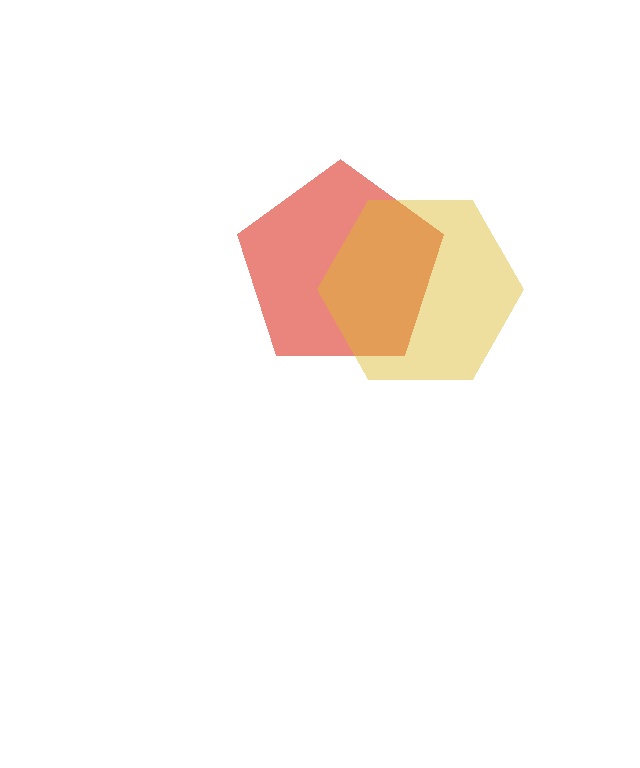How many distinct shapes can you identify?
There are 2 distinct shapes: a red pentagon, a yellow hexagon.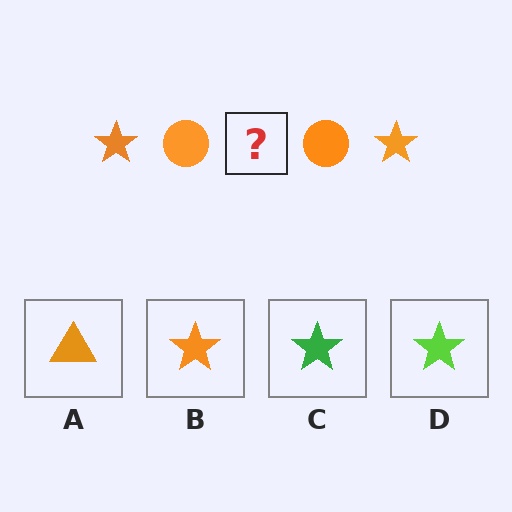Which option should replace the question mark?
Option B.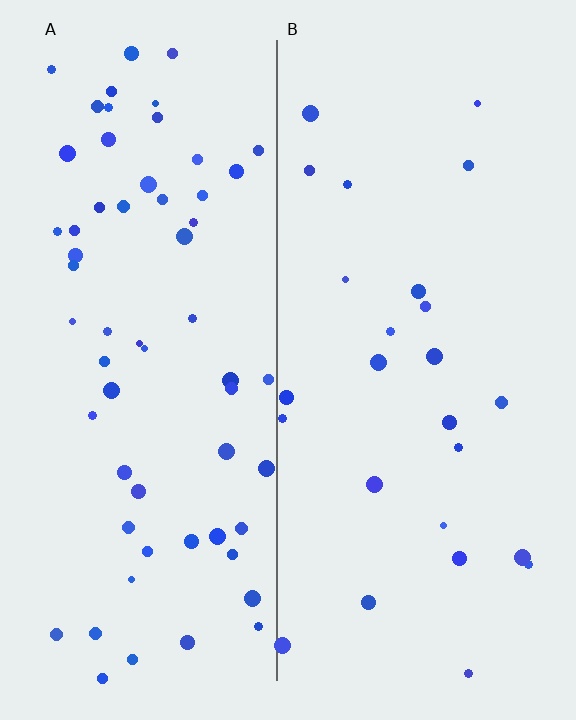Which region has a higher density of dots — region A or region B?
A (the left).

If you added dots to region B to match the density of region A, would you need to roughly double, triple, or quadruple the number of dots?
Approximately double.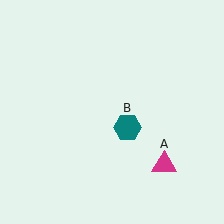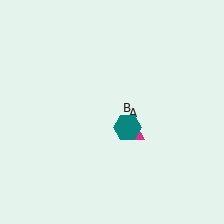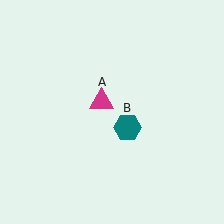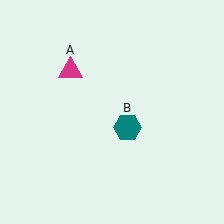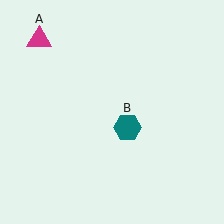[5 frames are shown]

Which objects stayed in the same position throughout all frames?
Teal hexagon (object B) remained stationary.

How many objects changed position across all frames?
1 object changed position: magenta triangle (object A).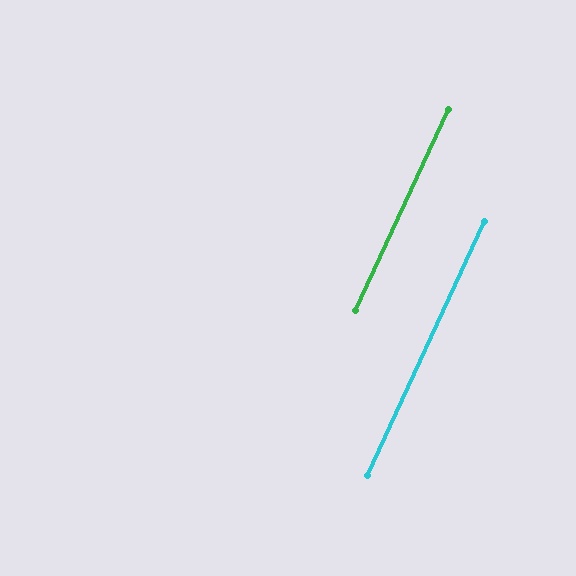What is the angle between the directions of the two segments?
Approximately 0 degrees.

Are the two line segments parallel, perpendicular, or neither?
Parallel — their directions differ by only 0.1°.